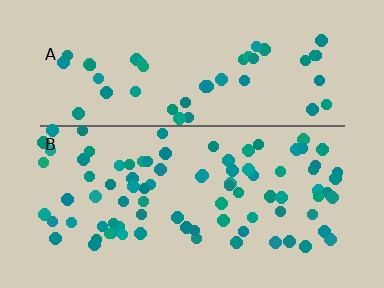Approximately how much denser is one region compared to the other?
Approximately 1.8× — region B over region A.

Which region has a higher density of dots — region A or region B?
B (the bottom).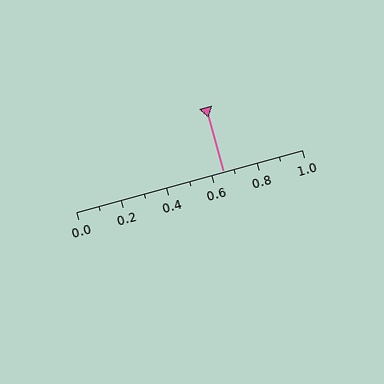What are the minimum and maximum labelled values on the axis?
The axis runs from 0.0 to 1.0.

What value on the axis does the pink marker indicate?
The marker indicates approximately 0.65.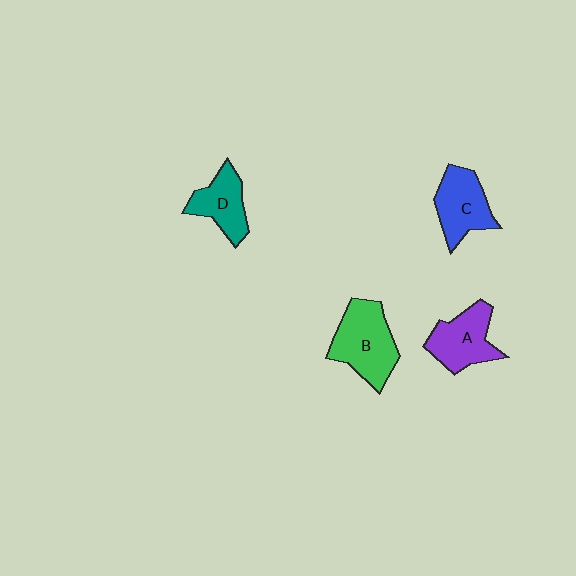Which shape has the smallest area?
Shape D (teal).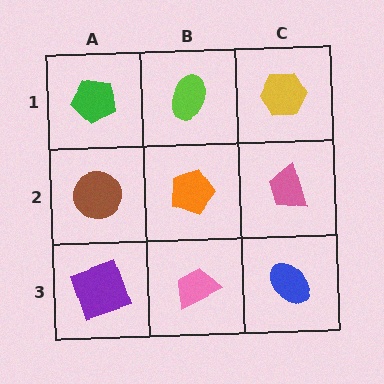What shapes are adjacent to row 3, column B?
An orange pentagon (row 2, column B), a purple square (row 3, column A), a blue ellipse (row 3, column C).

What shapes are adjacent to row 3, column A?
A brown circle (row 2, column A), a pink trapezoid (row 3, column B).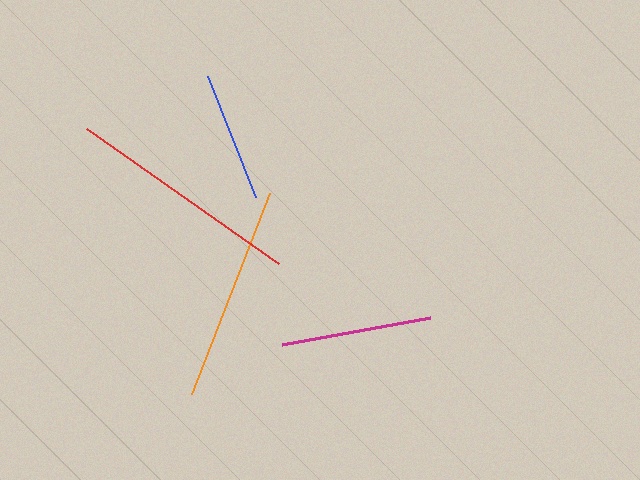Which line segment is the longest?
The red line is the longest at approximately 235 pixels.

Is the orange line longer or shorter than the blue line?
The orange line is longer than the blue line.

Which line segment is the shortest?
The blue line is the shortest at approximately 130 pixels.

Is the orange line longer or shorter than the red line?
The red line is longer than the orange line.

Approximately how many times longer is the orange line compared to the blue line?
The orange line is approximately 1.7 times the length of the blue line.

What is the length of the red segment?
The red segment is approximately 235 pixels long.